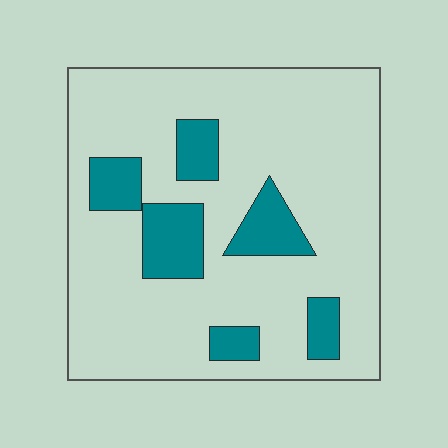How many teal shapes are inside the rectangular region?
6.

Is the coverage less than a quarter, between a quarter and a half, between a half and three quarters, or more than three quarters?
Less than a quarter.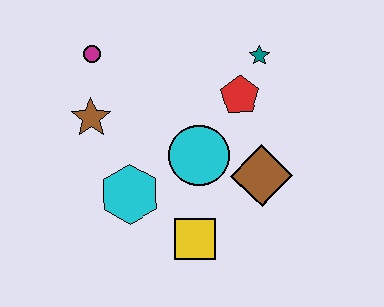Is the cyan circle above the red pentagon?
No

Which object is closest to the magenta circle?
The brown star is closest to the magenta circle.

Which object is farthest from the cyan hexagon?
The teal star is farthest from the cyan hexagon.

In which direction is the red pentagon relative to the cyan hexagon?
The red pentagon is to the right of the cyan hexagon.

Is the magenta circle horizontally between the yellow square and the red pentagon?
No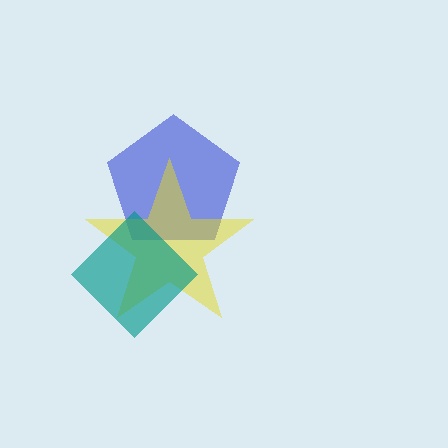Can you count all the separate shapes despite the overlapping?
Yes, there are 3 separate shapes.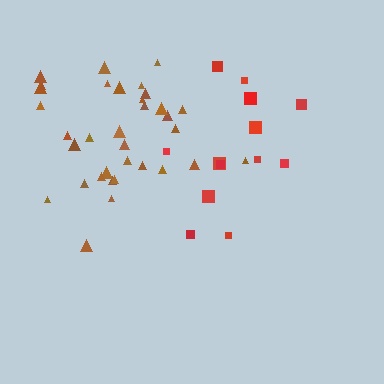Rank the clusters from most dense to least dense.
brown, red.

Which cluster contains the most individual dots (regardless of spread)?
Brown (34).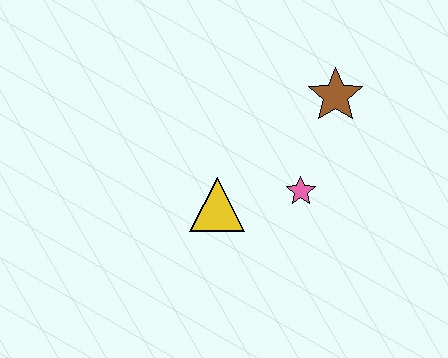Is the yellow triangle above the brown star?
No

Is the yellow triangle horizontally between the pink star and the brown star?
No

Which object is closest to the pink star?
The yellow triangle is closest to the pink star.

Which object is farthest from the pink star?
The brown star is farthest from the pink star.